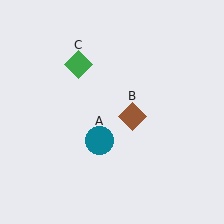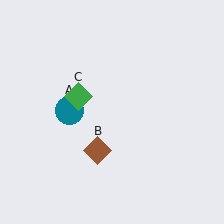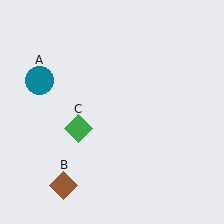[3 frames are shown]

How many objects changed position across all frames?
3 objects changed position: teal circle (object A), brown diamond (object B), green diamond (object C).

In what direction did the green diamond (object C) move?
The green diamond (object C) moved down.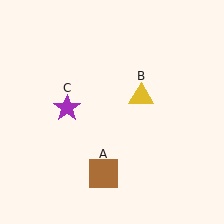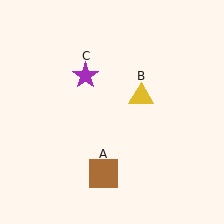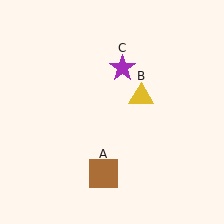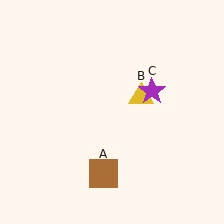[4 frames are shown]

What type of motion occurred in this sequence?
The purple star (object C) rotated clockwise around the center of the scene.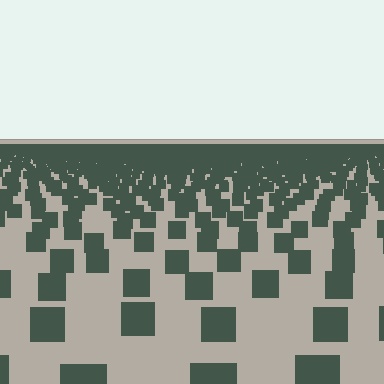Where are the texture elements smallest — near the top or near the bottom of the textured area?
Near the top.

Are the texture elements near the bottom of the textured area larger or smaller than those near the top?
Larger. Near the bottom, elements are closer to the viewer and appear at a bigger on-screen size.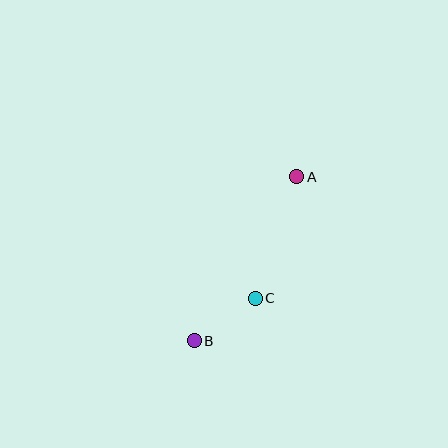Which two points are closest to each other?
Points B and C are closest to each other.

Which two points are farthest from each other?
Points A and B are farthest from each other.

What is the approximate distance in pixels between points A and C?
The distance between A and C is approximately 129 pixels.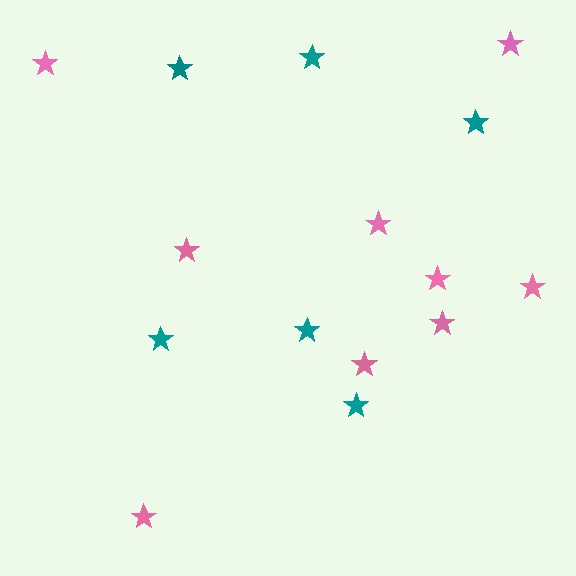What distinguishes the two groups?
There are 2 groups: one group of pink stars (9) and one group of teal stars (6).